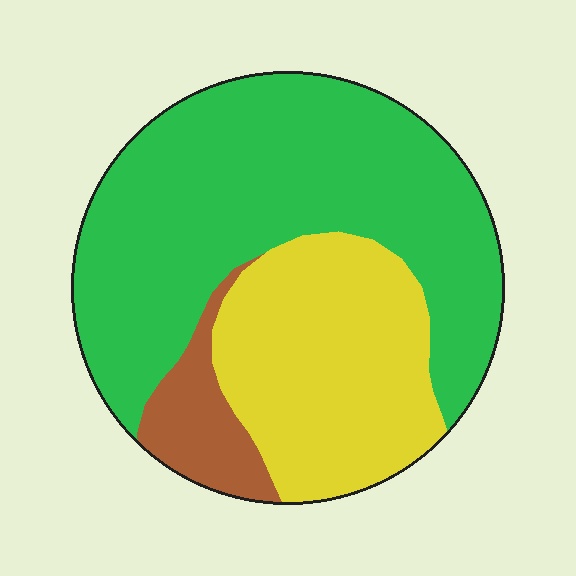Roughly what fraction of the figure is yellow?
Yellow takes up about one third (1/3) of the figure.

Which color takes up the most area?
Green, at roughly 60%.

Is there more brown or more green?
Green.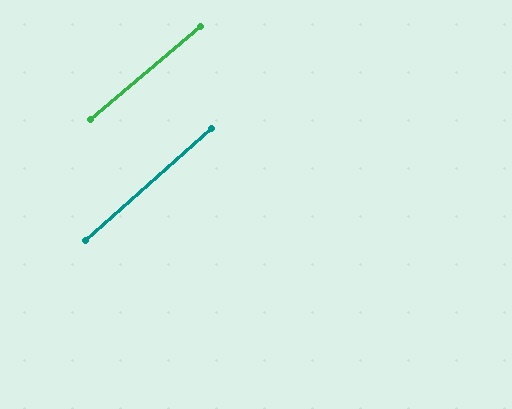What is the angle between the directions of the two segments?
Approximately 2 degrees.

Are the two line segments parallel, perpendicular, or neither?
Parallel — their directions differ by only 1.6°.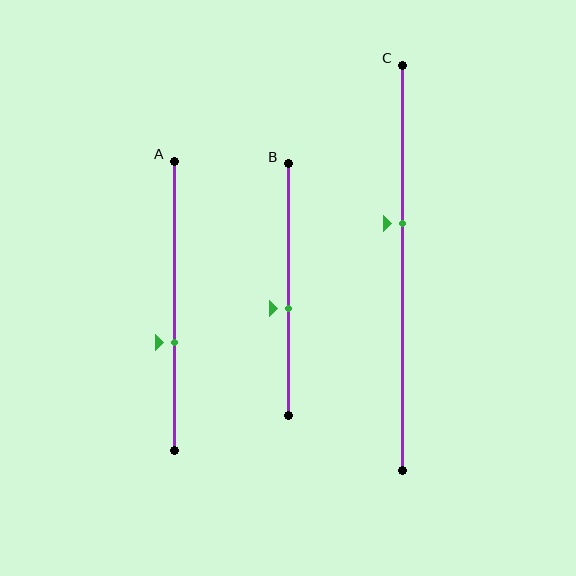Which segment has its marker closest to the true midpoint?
Segment B has its marker closest to the true midpoint.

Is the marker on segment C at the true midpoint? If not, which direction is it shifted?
No, the marker on segment C is shifted upward by about 11% of the segment length.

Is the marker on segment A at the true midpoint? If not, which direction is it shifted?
No, the marker on segment A is shifted downward by about 13% of the segment length.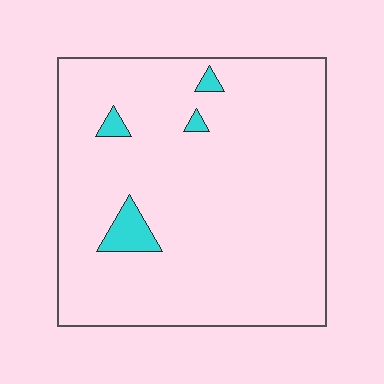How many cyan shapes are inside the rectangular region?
4.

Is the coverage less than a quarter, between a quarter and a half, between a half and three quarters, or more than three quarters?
Less than a quarter.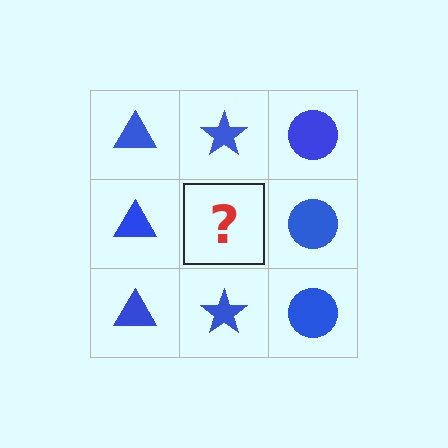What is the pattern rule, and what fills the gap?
The rule is that each column has a consistent shape. The gap should be filled with a blue star.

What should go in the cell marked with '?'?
The missing cell should contain a blue star.